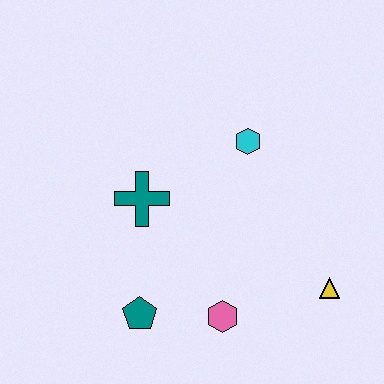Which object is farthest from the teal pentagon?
The cyan hexagon is farthest from the teal pentagon.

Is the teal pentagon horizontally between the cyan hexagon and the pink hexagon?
No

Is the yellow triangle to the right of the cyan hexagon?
Yes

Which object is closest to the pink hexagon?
The teal pentagon is closest to the pink hexagon.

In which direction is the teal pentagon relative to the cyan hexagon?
The teal pentagon is below the cyan hexagon.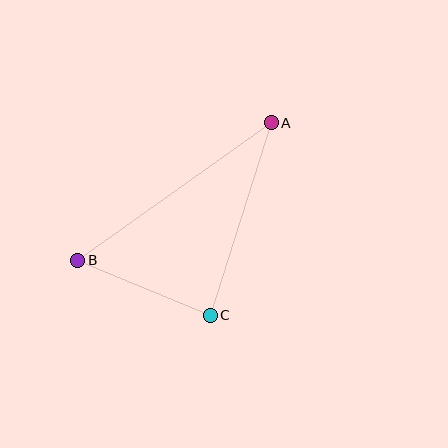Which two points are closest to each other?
Points B and C are closest to each other.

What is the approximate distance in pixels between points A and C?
The distance between A and C is approximately 202 pixels.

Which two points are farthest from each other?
Points A and B are farthest from each other.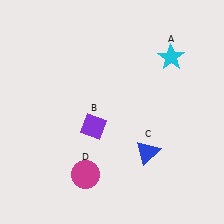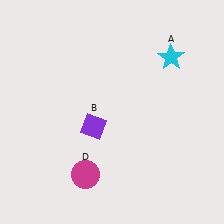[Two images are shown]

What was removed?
The blue triangle (C) was removed in Image 2.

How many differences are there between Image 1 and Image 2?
There is 1 difference between the two images.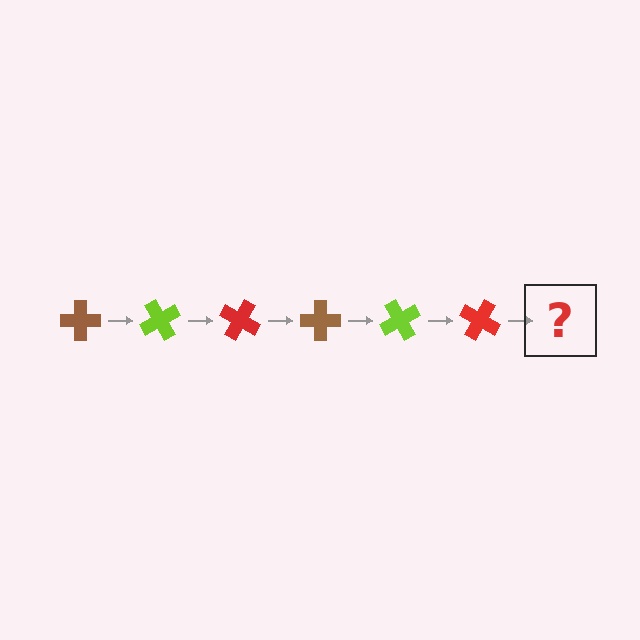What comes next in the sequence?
The next element should be a brown cross, rotated 360 degrees from the start.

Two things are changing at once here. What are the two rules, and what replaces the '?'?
The two rules are that it rotates 60 degrees each step and the color cycles through brown, lime, and red. The '?' should be a brown cross, rotated 360 degrees from the start.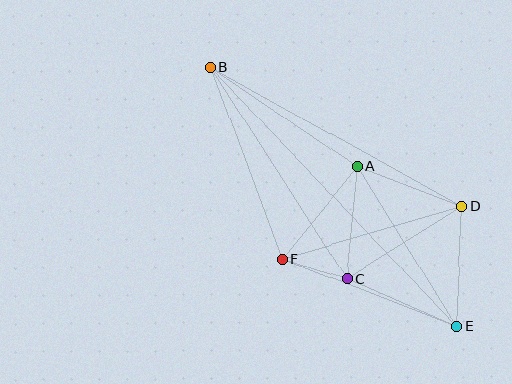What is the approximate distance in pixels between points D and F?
The distance between D and F is approximately 187 pixels.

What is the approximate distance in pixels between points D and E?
The distance between D and E is approximately 120 pixels.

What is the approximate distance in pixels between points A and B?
The distance between A and B is approximately 177 pixels.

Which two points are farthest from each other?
Points B and E are farthest from each other.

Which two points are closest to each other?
Points C and F are closest to each other.